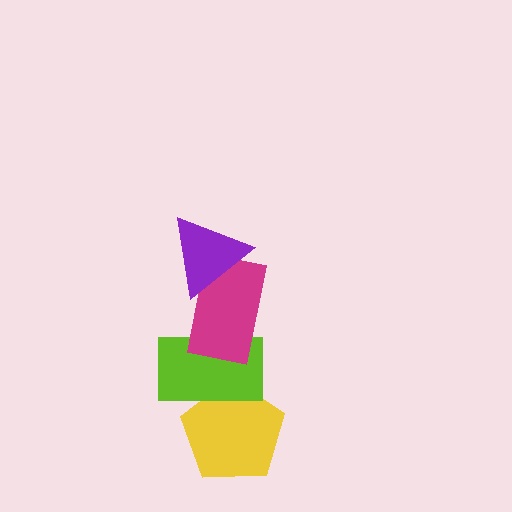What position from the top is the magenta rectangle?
The magenta rectangle is 2nd from the top.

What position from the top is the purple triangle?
The purple triangle is 1st from the top.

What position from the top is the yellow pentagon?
The yellow pentagon is 4th from the top.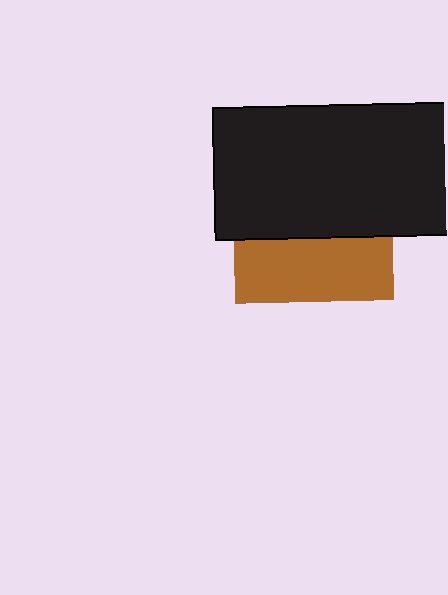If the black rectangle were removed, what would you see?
You would see the complete brown square.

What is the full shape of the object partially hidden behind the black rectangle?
The partially hidden object is a brown square.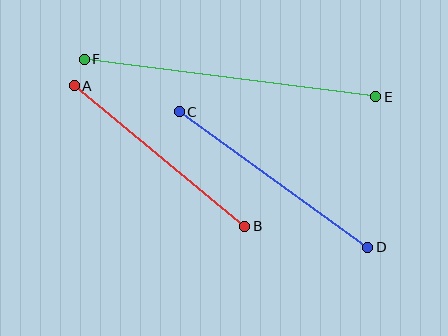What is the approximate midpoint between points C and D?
The midpoint is at approximately (274, 179) pixels.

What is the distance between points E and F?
The distance is approximately 294 pixels.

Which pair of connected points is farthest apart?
Points E and F are farthest apart.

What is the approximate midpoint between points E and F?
The midpoint is at approximately (230, 78) pixels.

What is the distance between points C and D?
The distance is approximately 232 pixels.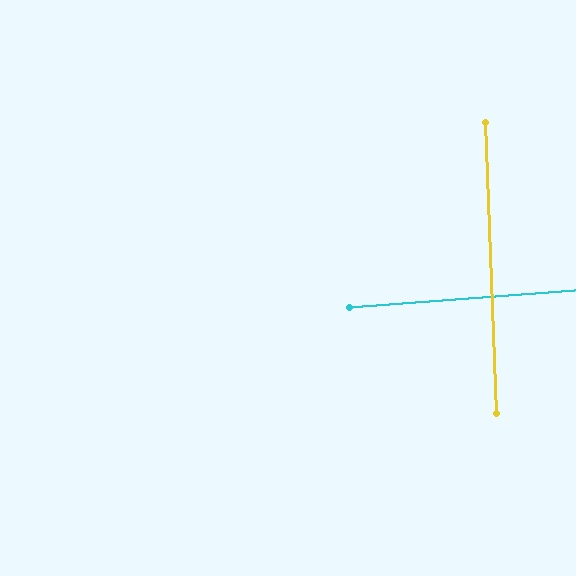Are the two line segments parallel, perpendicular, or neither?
Perpendicular — they meet at approximately 88°.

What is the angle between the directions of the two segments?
Approximately 88 degrees.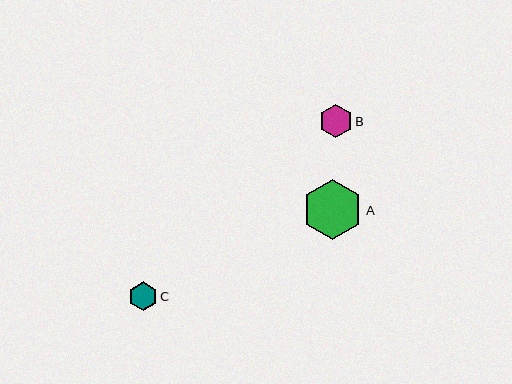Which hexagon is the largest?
Hexagon A is the largest with a size of approximately 60 pixels.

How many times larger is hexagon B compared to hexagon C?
Hexagon B is approximately 1.2 times the size of hexagon C.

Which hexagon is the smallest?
Hexagon C is the smallest with a size of approximately 29 pixels.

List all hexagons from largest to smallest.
From largest to smallest: A, B, C.